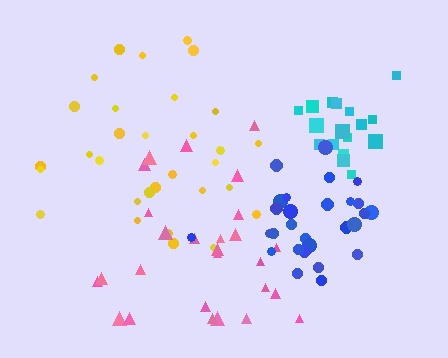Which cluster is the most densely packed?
Cyan.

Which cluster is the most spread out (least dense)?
Pink.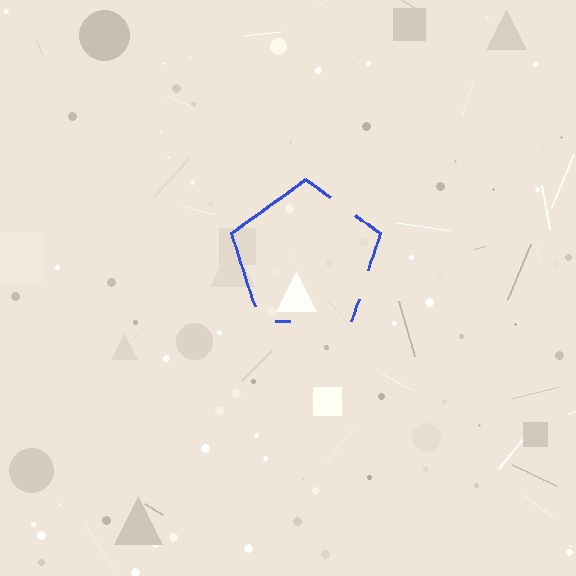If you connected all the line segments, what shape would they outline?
They would outline a pentagon.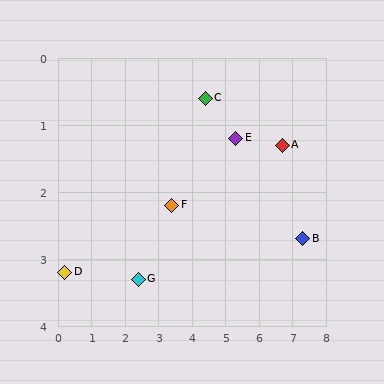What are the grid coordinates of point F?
Point F is at approximately (3.4, 2.2).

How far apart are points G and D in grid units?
Points G and D are about 2.2 grid units apart.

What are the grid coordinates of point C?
Point C is at approximately (4.4, 0.6).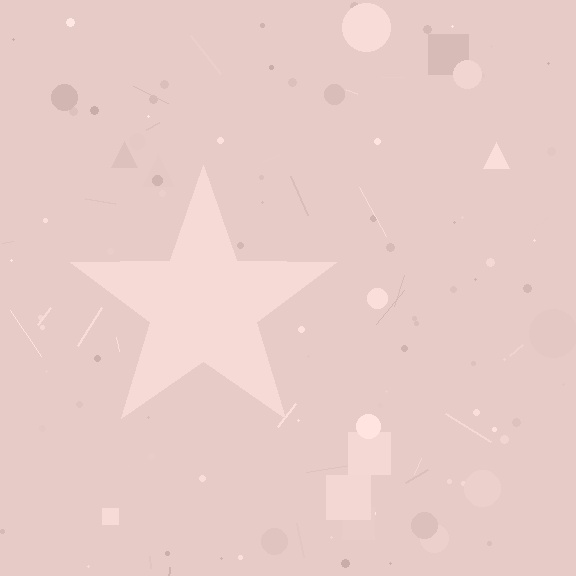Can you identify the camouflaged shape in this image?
The camouflaged shape is a star.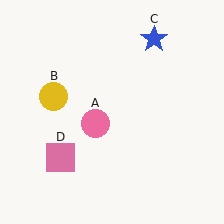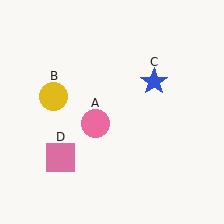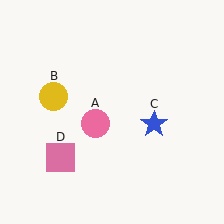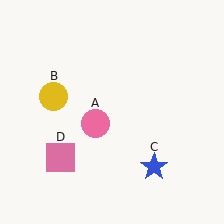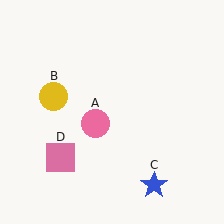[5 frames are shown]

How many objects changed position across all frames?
1 object changed position: blue star (object C).